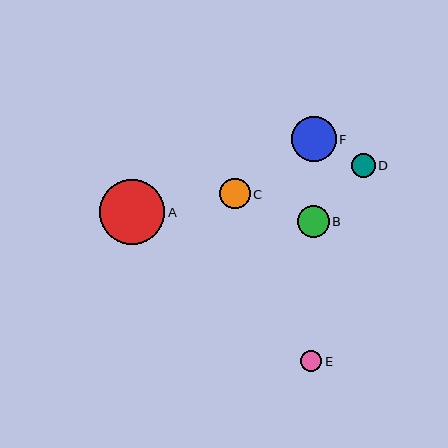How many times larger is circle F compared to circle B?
Circle F is approximately 1.4 times the size of circle B.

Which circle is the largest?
Circle A is the largest with a size of approximately 65 pixels.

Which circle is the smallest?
Circle E is the smallest with a size of approximately 21 pixels.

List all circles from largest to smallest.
From largest to smallest: A, F, B, C, D, E.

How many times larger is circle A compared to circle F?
Circle A is approximately 1.4 times the size of circle F.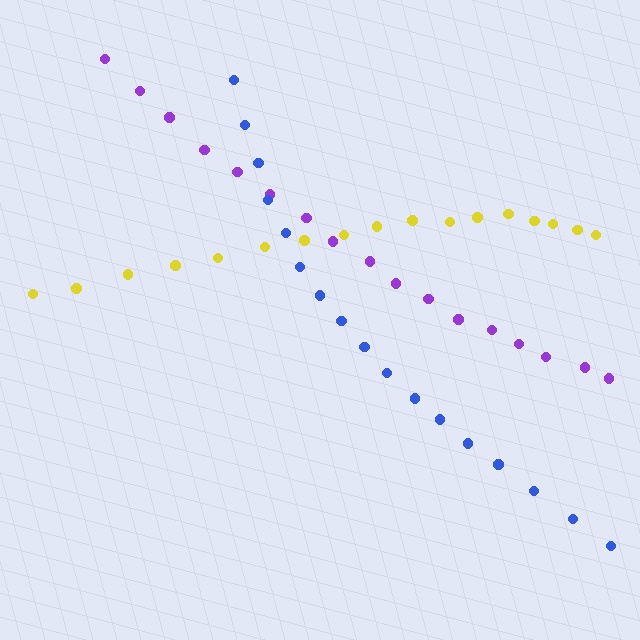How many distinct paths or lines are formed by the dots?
There are 3 distinct paths.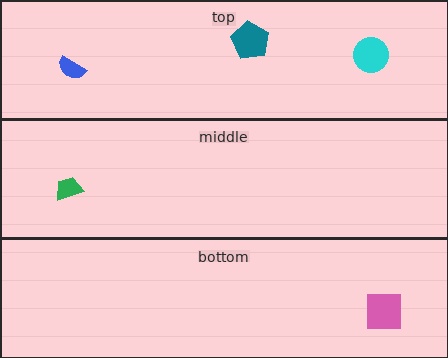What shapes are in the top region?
The teal pentagon, the blue semicircle, the cyan circle.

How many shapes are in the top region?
3.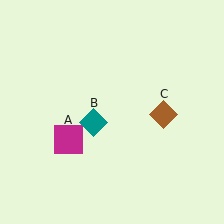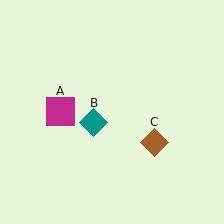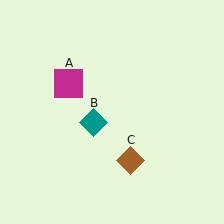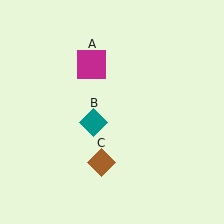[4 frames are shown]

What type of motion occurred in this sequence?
The magenta square (object A), brown diamond (object C) rotated clockwise around the center of the scene.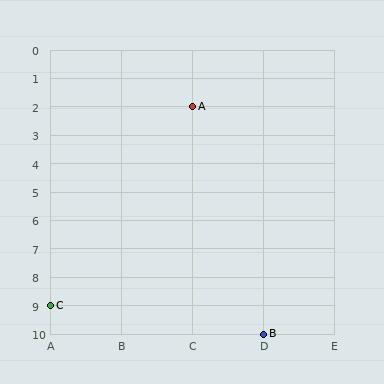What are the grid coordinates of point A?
Point A is at grid coordinates (C, 2).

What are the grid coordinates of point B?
Point B is at grid coordinates (D, 10).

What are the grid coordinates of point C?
Point C is at grid coordinates (A, 9).